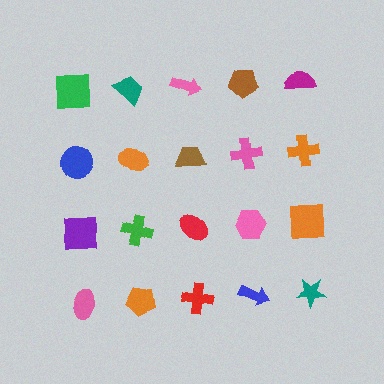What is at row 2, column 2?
An orange ellipse.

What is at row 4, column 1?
A pink ellipse.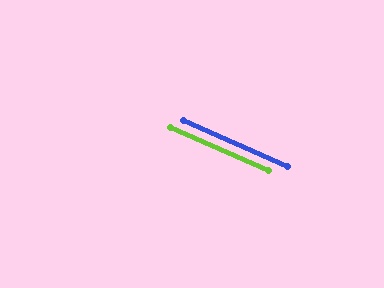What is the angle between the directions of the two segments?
Approximately 0 degrees.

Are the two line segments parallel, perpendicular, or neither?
Parallel — their directions differ by only 0.4°.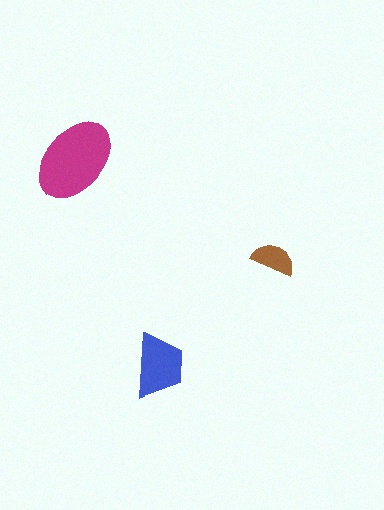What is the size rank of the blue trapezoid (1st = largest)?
2nd.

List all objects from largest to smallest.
The magenta ellipse, the blue trapezoid, the brown semicircle.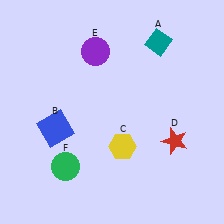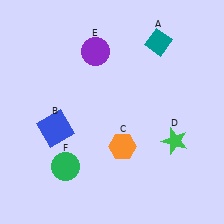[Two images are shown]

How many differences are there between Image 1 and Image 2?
There are 2 differences between the two images.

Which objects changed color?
C changed from yellow to orange. D changed from red to green.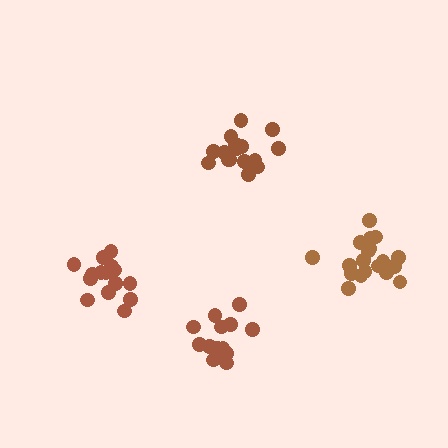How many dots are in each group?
Group 1: 16 dots, Group 2: 19 dots, Group 3: 15 dots, Group 4: 13 dots (63 total).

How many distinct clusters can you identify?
There are 4 distinct clusters.